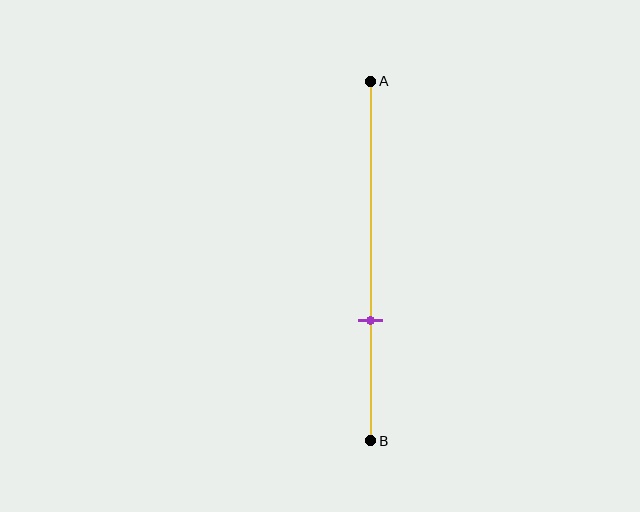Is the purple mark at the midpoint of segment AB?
No, the mark is at about 65% from A, not at the 50% midpoint.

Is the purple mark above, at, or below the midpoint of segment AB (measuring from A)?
The purple mark is below the midpoint of segment AB.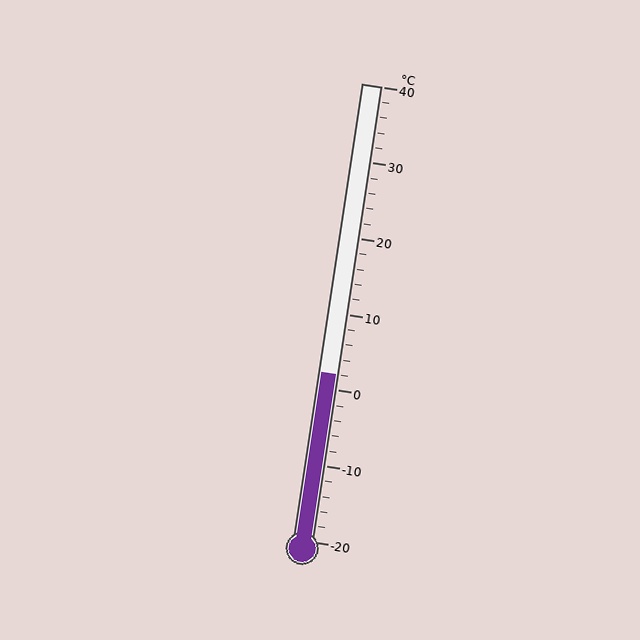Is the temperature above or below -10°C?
The temperature is above -10°C.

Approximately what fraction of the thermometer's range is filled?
The thermometer is filled to approximately 35% of its range.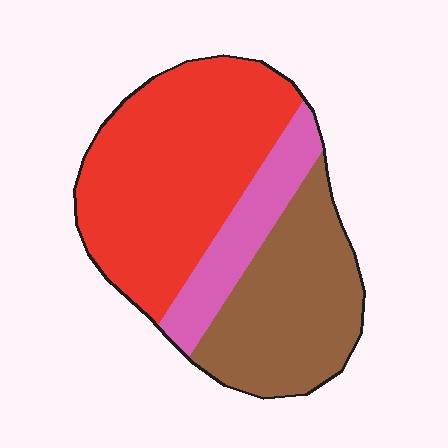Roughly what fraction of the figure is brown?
Brown covers 34% of the figure.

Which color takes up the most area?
Red, at roughly 50%.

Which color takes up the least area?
Pink, at roughly 15%.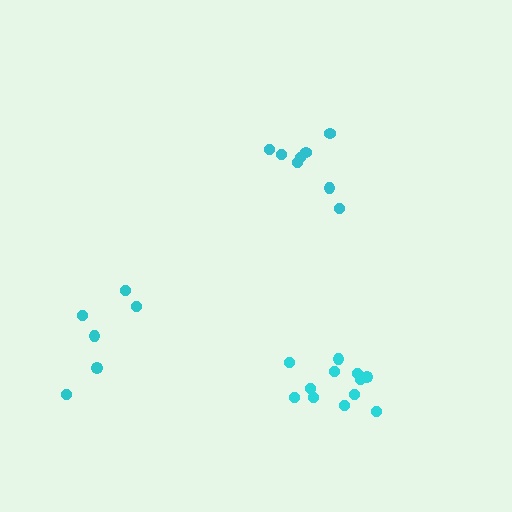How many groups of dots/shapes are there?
There are 3 groups.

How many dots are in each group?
Group 1: 12 dots, Group 2: 8 dots, Group 3: 6 dots (26 total).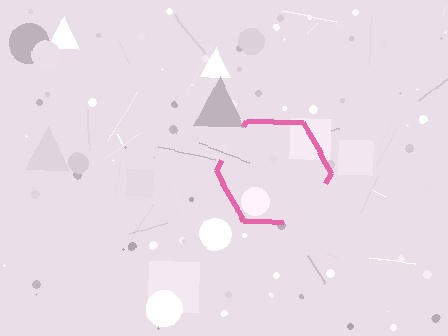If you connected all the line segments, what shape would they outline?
They would outline a hexagon.